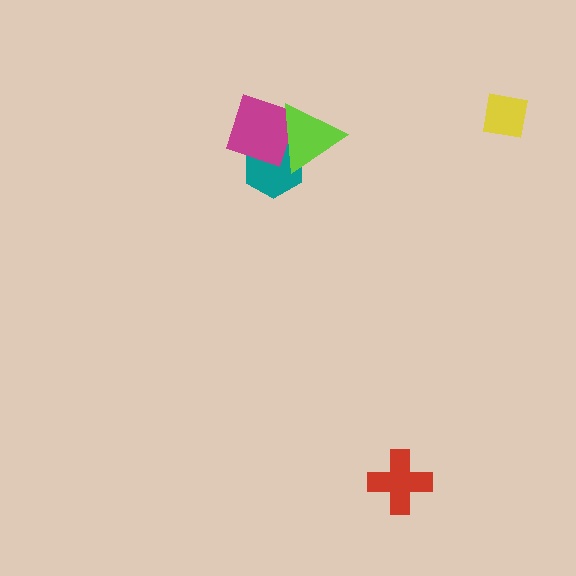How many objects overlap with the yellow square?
0 objects overlap with the yellow square.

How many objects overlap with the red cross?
0 objects overlap with the red cross.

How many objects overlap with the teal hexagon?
2 objects overlap with the teal hexagon.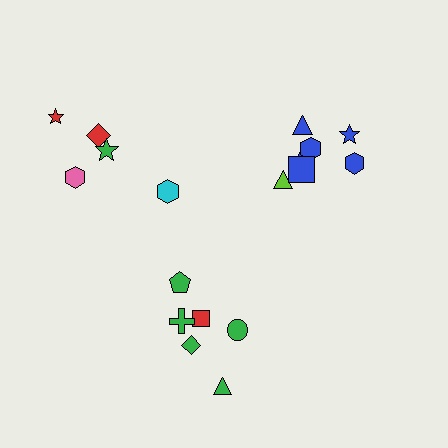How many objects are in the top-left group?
There are 5 objects.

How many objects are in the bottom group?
There are 6 objects.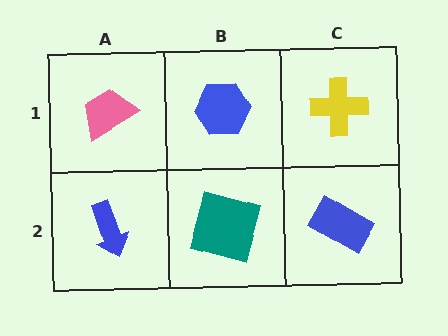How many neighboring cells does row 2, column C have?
2.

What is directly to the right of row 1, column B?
A yellow cross.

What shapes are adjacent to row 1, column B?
A teal square (row 2, column B), a pink trapezoid (row 1, column A), a yellow cross (row 1, column C).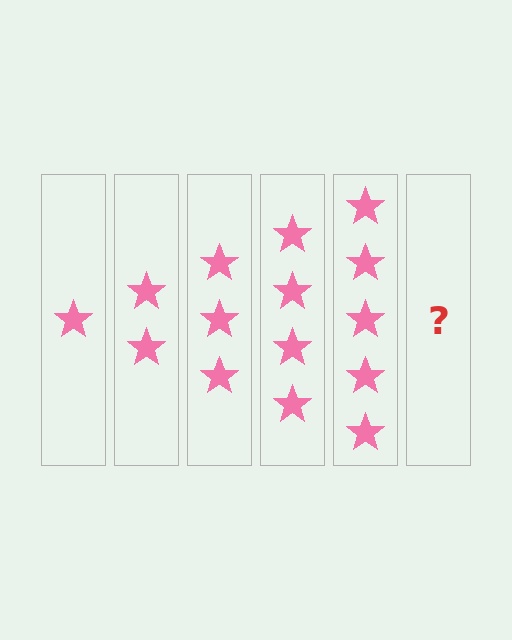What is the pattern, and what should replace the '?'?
The pattern is that each step adds one more star. The '?' should be 6 stars.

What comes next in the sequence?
The next element should be 6 stars.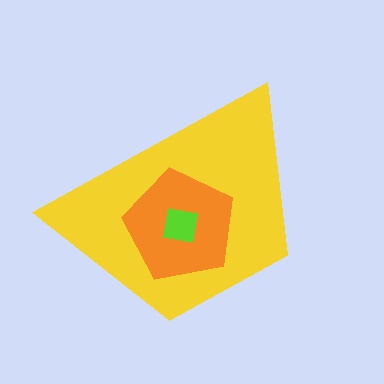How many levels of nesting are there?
3.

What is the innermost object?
The lime square.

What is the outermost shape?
The yellow trapezoid.